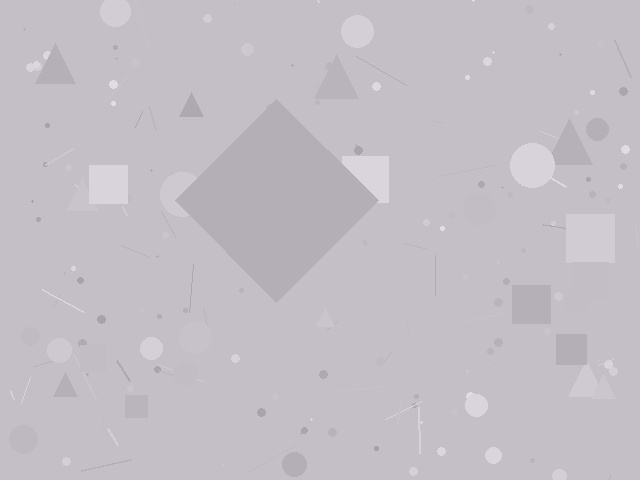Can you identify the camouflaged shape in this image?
The camouflaged shape is a diamond.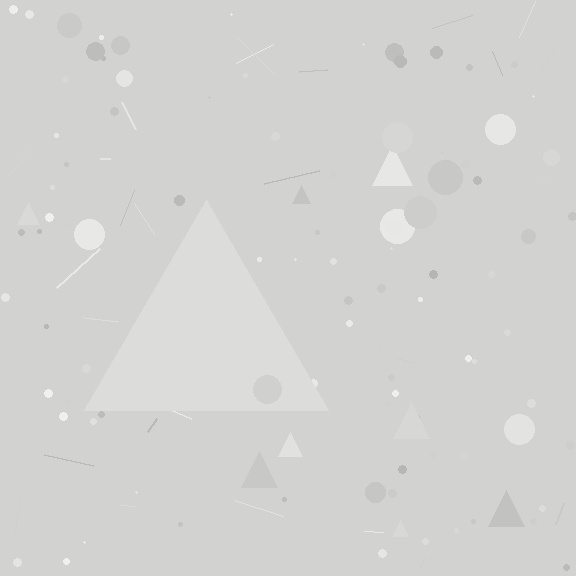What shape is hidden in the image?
A triangle is hidden in the image.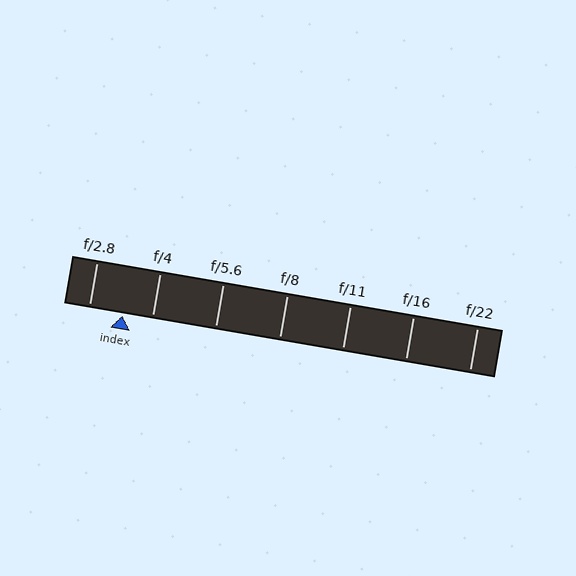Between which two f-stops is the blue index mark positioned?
The index mark is between f/2.8 and f/4.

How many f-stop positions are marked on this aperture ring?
There are 7 f-stop positions marked.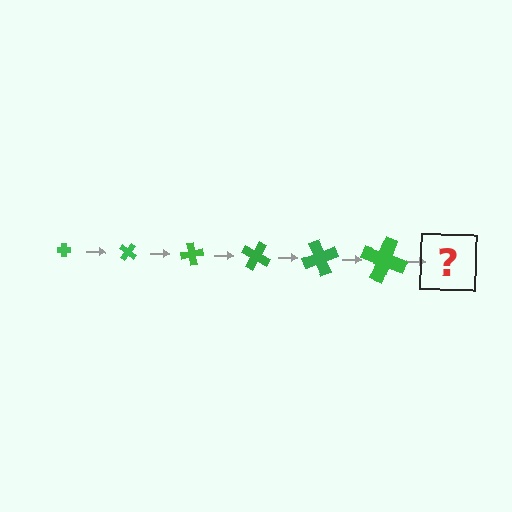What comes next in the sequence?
The next element should be a cross, larger than the previous one and rotated 240 degrees from the start.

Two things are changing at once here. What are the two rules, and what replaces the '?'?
The two rules are that the cross grows larger each step and it rotates 40 degrees each step. The '?' should be a cross, larger than the previous one and rotated 240 degrees from the start.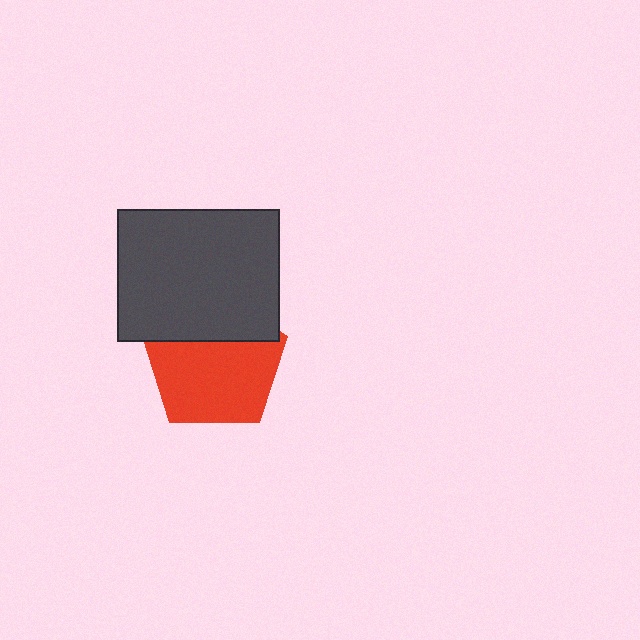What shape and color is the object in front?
The object in front is a dark gray rectangle.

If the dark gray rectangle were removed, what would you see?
You would see the complete red pentagon.